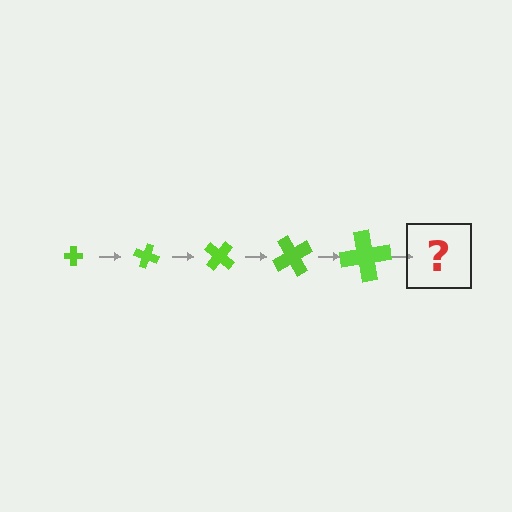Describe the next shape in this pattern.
It should be a cross, larger than the previous one and rotated 100 degrees from the start.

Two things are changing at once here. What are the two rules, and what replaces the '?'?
The two rules are that the cross grows larger each step and it rotates 20 degrees each step. The '?' should be a cross, larger than the previous one and rotated 100 degrees from the start.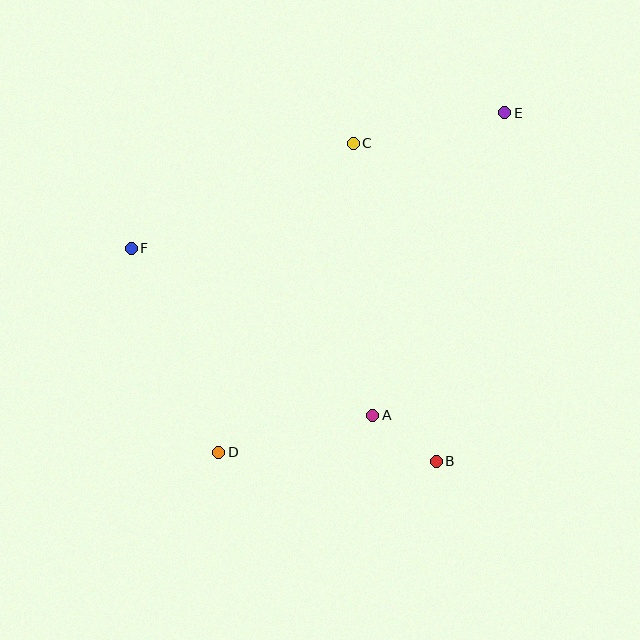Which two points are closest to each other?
Points A and B are closest to each other.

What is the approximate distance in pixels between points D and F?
The distance between D and F is approximately 222 pixels.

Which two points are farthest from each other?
Points D and E are farthest from each other.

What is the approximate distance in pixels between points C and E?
The distance between C and E is approximately 155 pixels.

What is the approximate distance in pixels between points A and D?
The distance between A and D is approximately 158 pixels.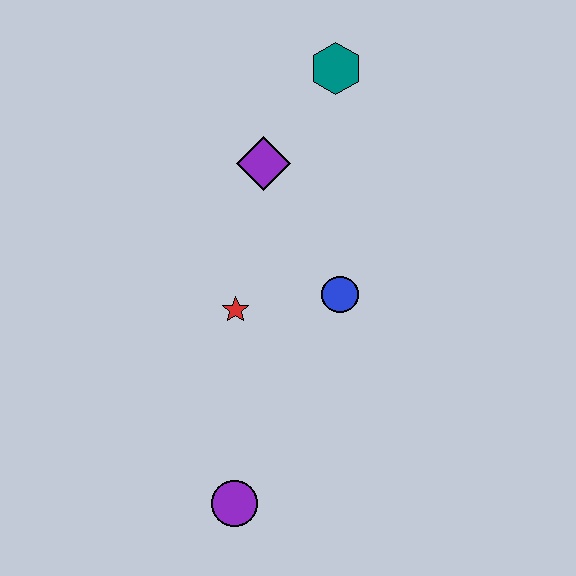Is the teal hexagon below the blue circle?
No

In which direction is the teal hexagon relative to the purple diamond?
The teal hexagon is above the purple diamond.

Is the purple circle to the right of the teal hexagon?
No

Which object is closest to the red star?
The blue circle is closest to the red star.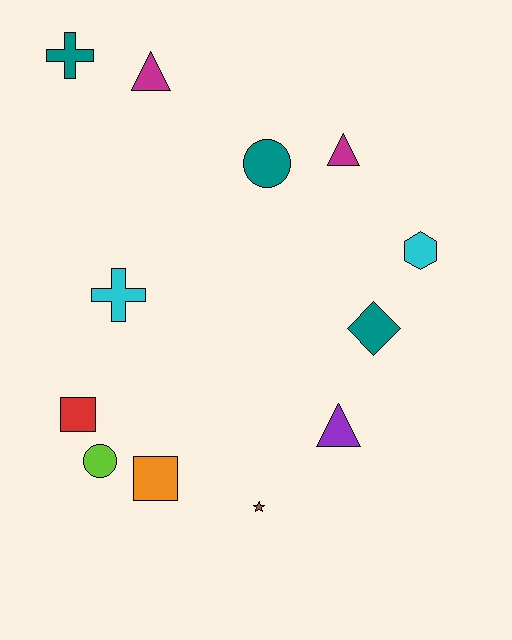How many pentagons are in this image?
There are no pentagons.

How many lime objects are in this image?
There is 1 lime object.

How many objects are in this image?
There are 12 objects.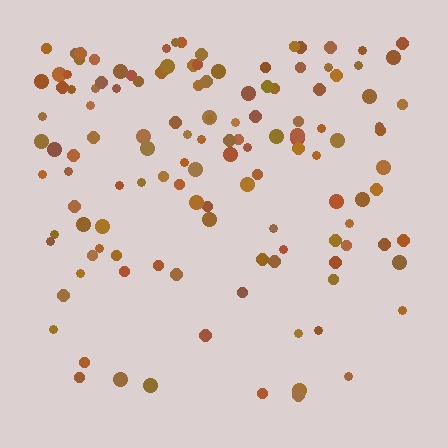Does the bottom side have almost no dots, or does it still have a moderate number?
Still a moderate number, just noticeably fewer than the top.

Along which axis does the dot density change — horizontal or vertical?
Vertical.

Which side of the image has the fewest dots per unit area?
The bottom.